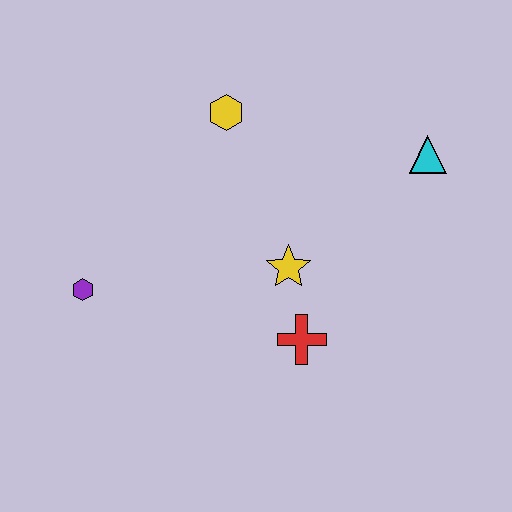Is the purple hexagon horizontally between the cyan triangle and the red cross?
No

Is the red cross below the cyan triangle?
Yes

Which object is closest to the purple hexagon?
The yellow star is closest to the purple hexagon.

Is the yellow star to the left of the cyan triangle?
Yes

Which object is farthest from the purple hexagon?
The cyan triangle is farthest from the purple hexagon.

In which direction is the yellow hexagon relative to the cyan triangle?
The yellow hexagon is to the left of the cyan triangle.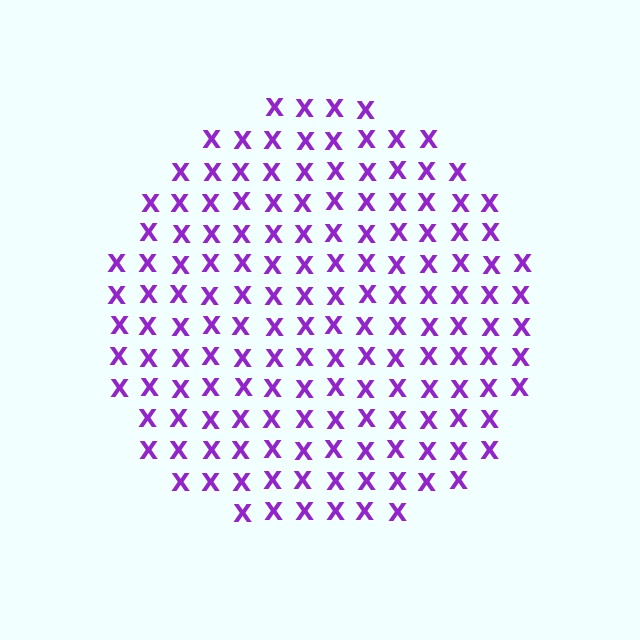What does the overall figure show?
The overall figure shows a circle.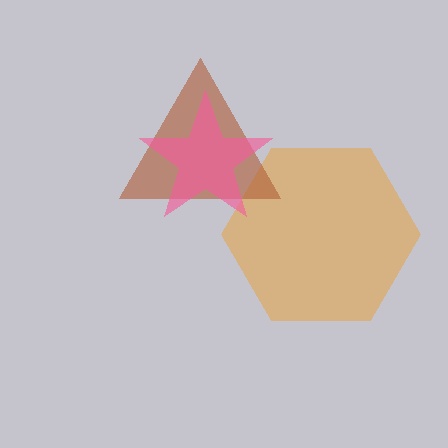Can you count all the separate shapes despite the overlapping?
Yes, there are 3 separate shapes.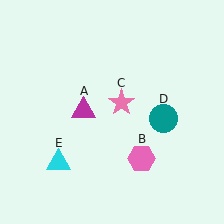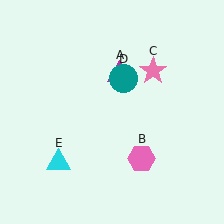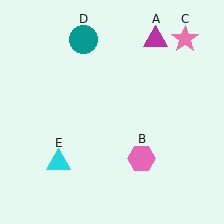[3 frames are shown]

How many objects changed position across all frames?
3 objects changed position: magenta triangle (object A), pink star (object C), teal circle (object D).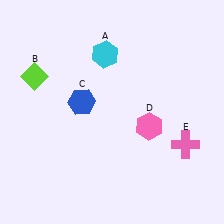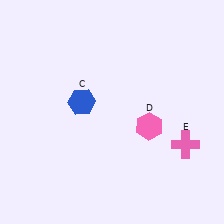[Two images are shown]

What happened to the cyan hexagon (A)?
The cyan hexagon (A) was removed in Image 2. It was in the top-left area of Image 1.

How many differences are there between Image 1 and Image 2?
There are 2 differences between the two images.